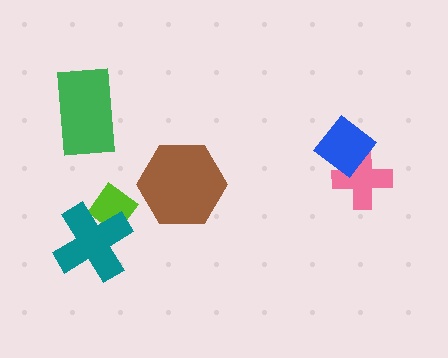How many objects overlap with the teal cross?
1 object overlaps with the teal cross.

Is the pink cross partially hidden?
Yes, it is partially covered by another shape.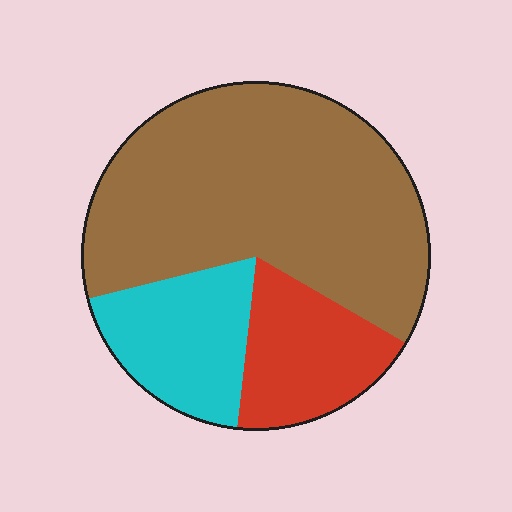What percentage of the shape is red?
Red takes up about one sixth (1/6) of the shape.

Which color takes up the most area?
Brown, at roughly 60%.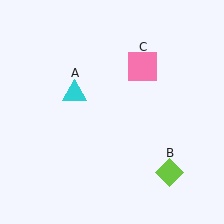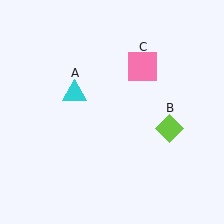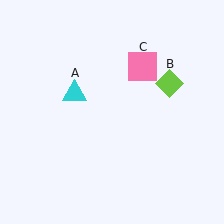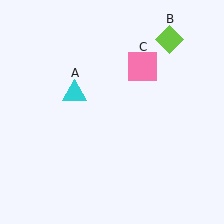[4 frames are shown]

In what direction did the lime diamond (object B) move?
The lime diamond (object B) moved up.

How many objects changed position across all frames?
1 object changed position: lime diamond (object B).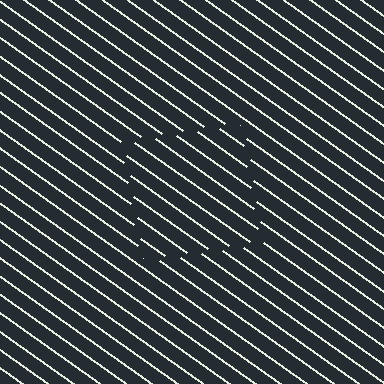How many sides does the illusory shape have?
4 sides — the line-ends trace a square.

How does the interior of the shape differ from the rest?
The interior of the shape contains the same grating, shifted by half a period — the contour is defined by the phase discontinuity where line-ends from the inner and outer gratings abut.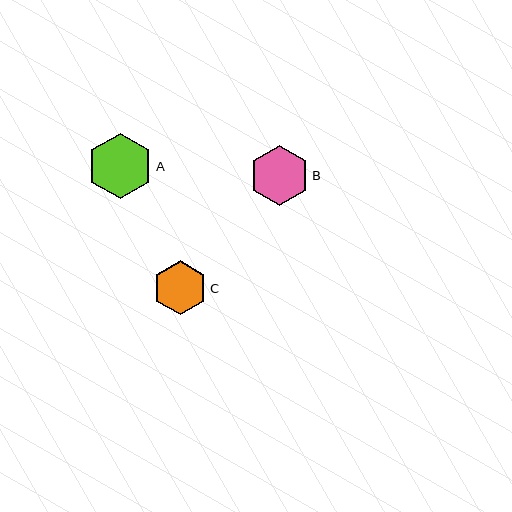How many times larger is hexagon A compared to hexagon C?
Hexagon A is approximately 1.2 times the size of hexagon C.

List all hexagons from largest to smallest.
From largest to smallest: A, B, C.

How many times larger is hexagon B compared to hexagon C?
Hexagon B is approximately 1.1 times the size of hexagon C.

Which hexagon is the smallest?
Hexagon C is the smallest with a size of approximately 54 pixels.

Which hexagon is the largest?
Hexagon A is the largest with a size of approximately 65 pixels.